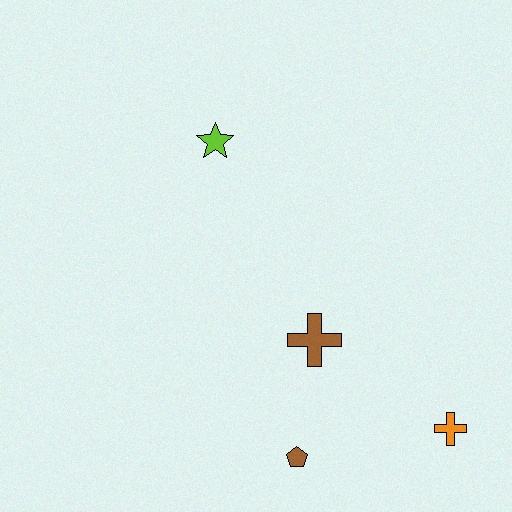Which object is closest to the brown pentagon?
The brown cross is closest to the brown pentagon.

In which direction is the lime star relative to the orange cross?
The lime star is above the orange cross.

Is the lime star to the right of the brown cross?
No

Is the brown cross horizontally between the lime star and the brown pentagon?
No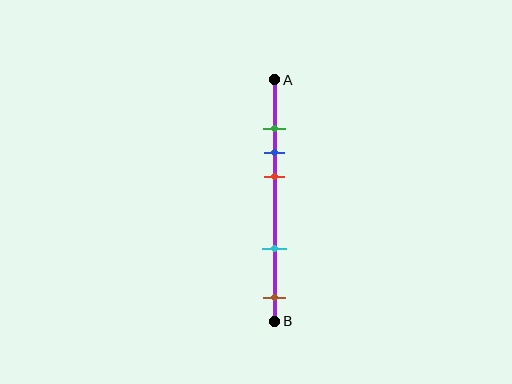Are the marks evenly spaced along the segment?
No, the marks are not evenly spaced.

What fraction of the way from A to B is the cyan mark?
The cyan mark is approximately 70% (0.7) of the way from A to B.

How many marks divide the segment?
There are 5 marks dividing the segment.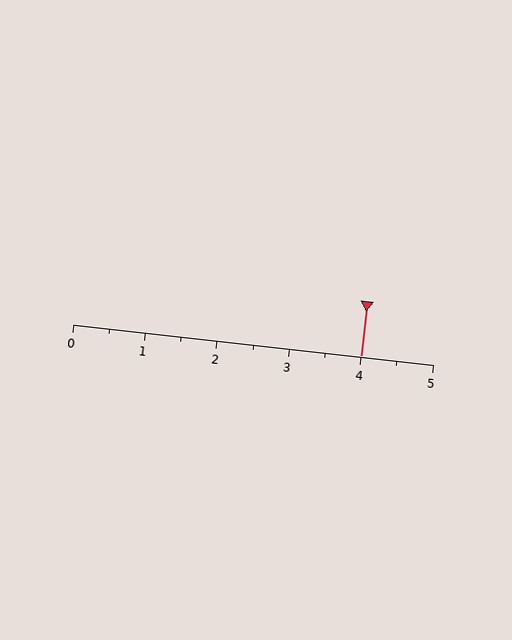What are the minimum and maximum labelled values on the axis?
The axis runs from 0 to 5.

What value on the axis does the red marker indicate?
The marker indicates approximately 4.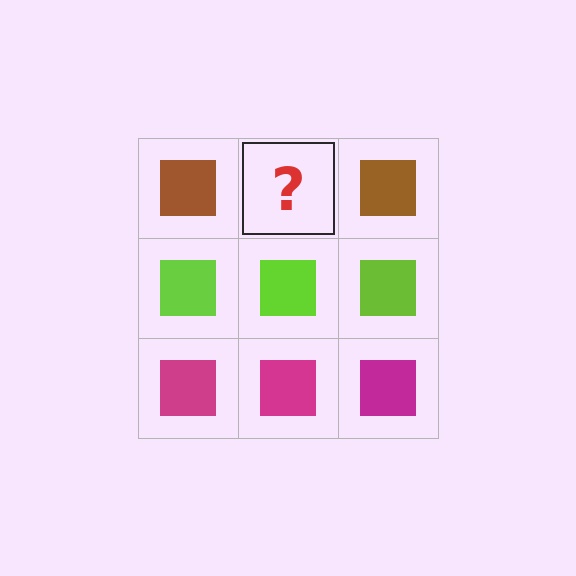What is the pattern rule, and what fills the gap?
The rule is that each row has a consistent color. The gap should be filled with a brown square.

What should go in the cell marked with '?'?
The missing cell should contain a brown square.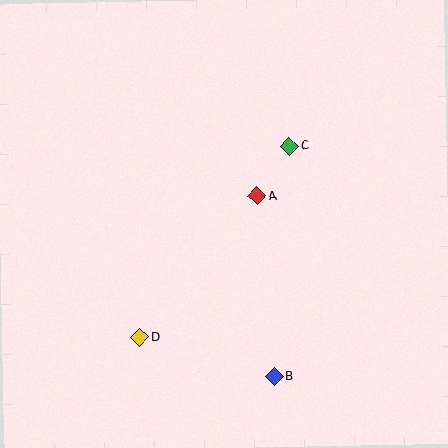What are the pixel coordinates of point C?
Point C is at (289, 146).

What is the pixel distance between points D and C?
The distance between D and C is 242 pixels.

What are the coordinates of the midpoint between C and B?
The midpoint between C and B is at (282, 261).